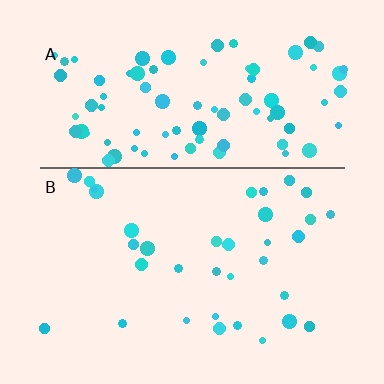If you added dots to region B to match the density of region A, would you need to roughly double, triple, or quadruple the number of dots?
Approximately triple.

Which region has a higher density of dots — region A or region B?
A (the top).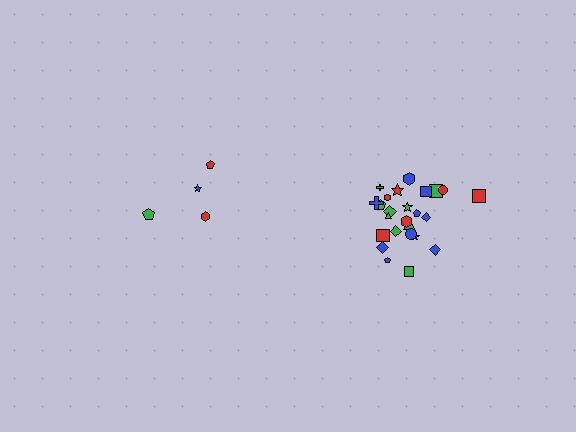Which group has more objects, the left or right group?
The right group.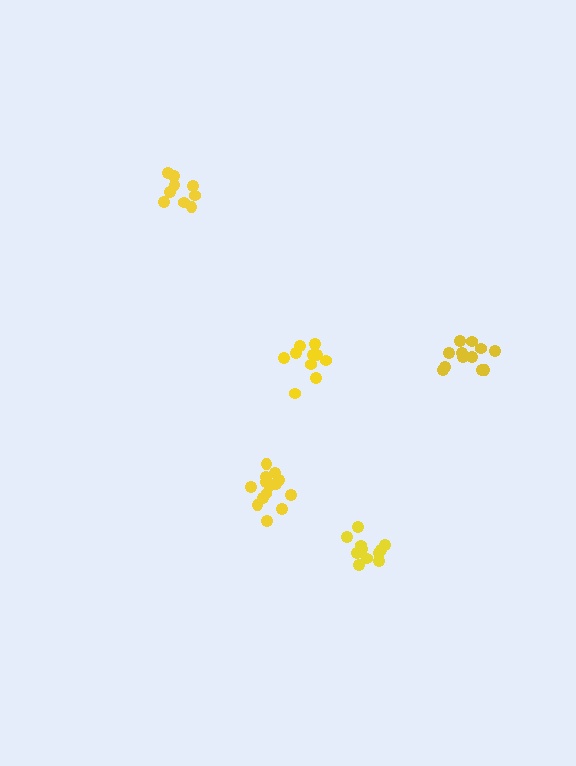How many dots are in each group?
Group 1: 9 dots, Group 2: 12 dots, Group 3: 10 dots, Group 4: 12 dots, Group 5: 14 dots (57 total).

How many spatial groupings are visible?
There are 5 spatial groupings.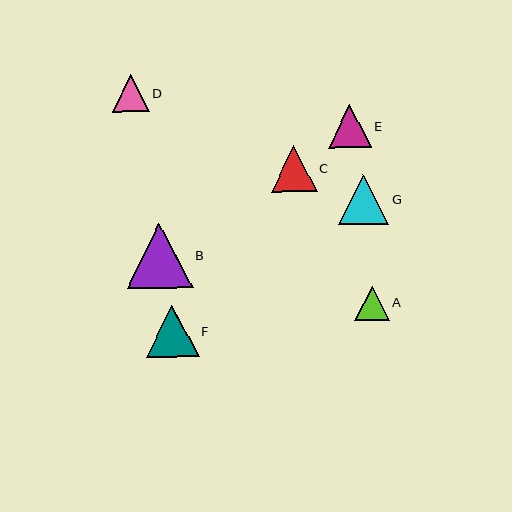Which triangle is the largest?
Triangle B is the largest with a size of approximately 66 pixels.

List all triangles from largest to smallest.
From largest to smallest: B, F, G, C, E, D, A.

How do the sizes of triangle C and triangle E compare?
Triangle C and triangle E are approximately the same size.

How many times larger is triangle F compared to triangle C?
Triangle F is approximately 1.1 times the size of triangle C.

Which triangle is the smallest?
Triangle A is the smallest with a size of approximately 34 pixels.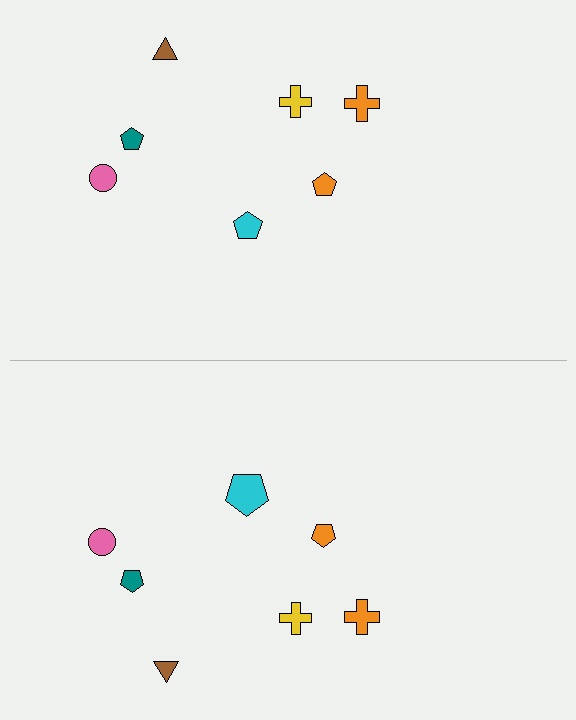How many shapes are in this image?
There are 14 shapes in this image.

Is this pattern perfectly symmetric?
No, the pattern is not perfectly symmetric. The cyan pentagon on the bottom side has a different size than its mirror counterpart.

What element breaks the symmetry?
The cyan pentagon on the bottom side has a different size than its mirror counterpart.